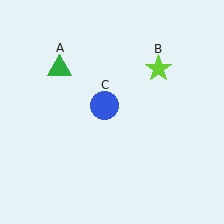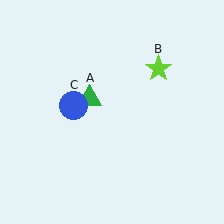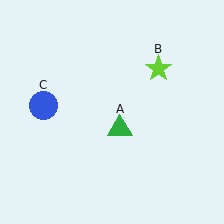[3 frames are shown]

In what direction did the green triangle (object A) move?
The green triangle (object A) moved down and to the right.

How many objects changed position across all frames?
2 objects changed position: green triangle (object A), blue circle (object C).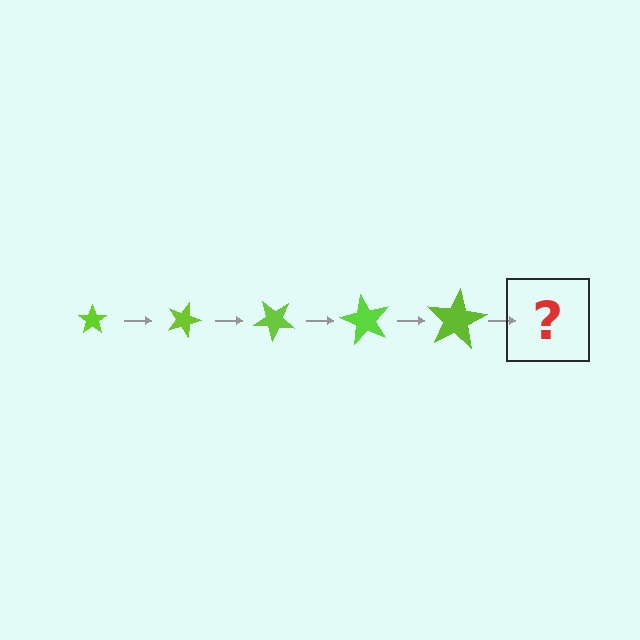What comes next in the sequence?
The next element should be a star, larger than the previous one and rotated 100 degrees from the start.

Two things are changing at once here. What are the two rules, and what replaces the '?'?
The two rules are that the star grows larger each step and it rotates 20 degrees each step. The '?' should be a star, larger than the previous one and rotated 100 degrees from the start.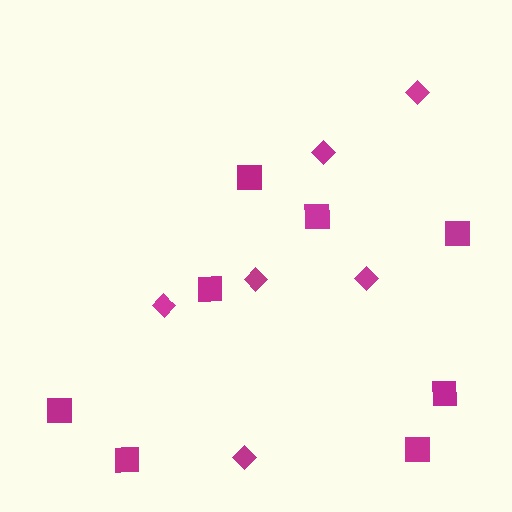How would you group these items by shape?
There are 2 groups: one group of squares (8) and one group of diamonds (6).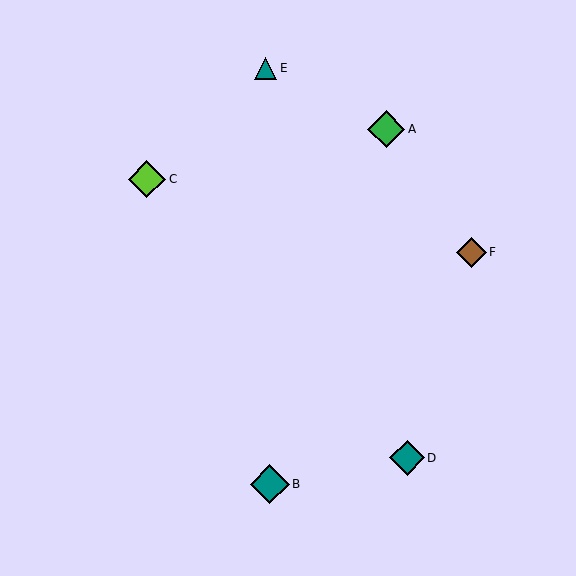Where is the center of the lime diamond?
The center of the lime diamond is at (147, 179).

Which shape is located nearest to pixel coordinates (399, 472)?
The teal diamond (labeled D) at (407, 458) is nearest to that location.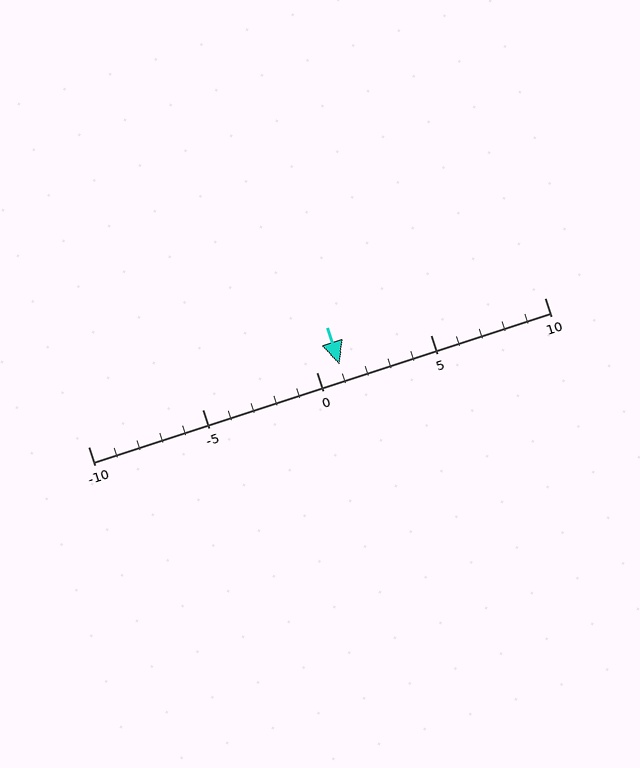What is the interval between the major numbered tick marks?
The major tick marks are spaced 5 units apart.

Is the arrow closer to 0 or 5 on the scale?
The arrow is closer to 0.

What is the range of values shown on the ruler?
The ruler shows values from -10 to 10.